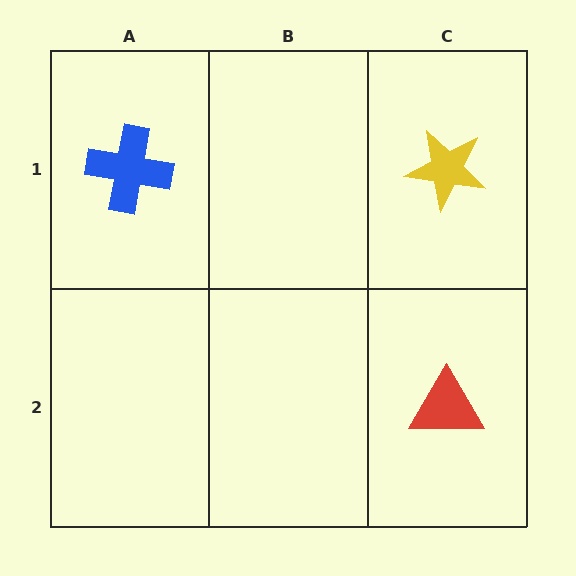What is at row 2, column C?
A red triangle.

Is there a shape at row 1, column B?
No, that cell is empty.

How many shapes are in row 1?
2 shapes.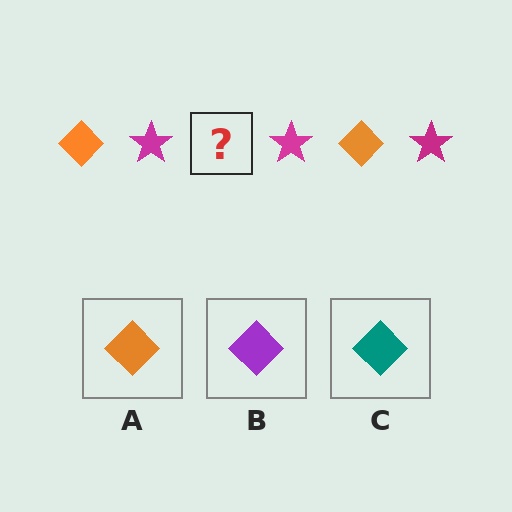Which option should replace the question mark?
Option A.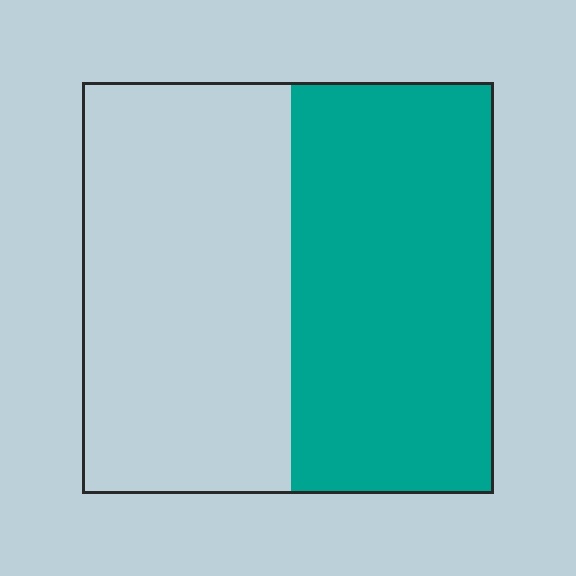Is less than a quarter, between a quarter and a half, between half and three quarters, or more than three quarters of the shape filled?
Between a quarter and a half.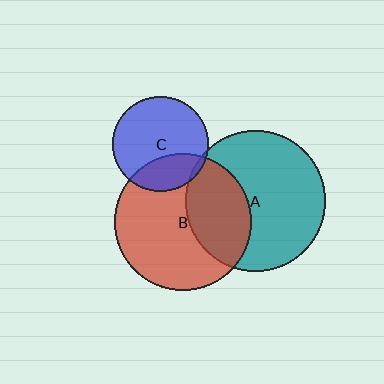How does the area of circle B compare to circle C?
Approximately 2.0 times.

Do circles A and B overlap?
Yes.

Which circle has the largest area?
Circle A (teal).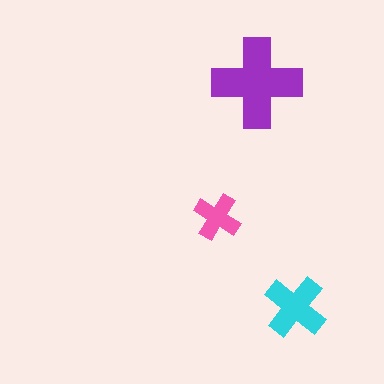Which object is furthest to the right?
The cyan cross is rightmost.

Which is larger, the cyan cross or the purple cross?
The purple one.